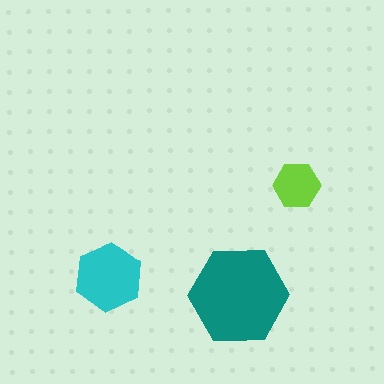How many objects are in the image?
There are 3 objects in the image.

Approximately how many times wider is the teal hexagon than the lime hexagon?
About 2 times wider.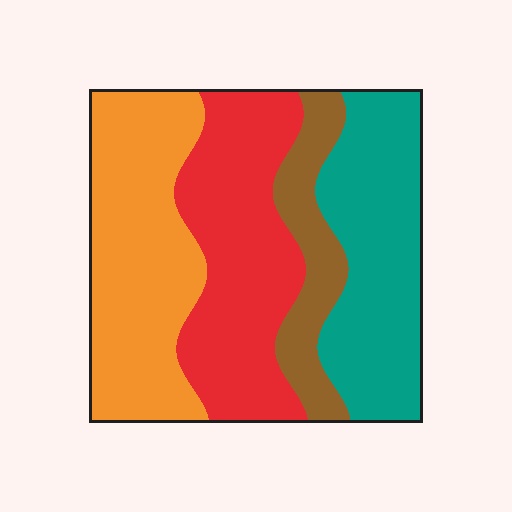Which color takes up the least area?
Brown, at roughly 15%.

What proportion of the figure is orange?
Orange covers roughly 30% of the figure.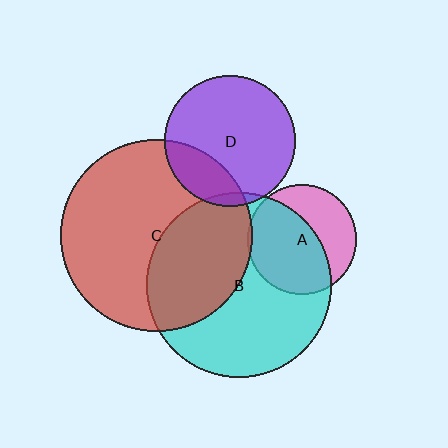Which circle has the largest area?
Circle C (red).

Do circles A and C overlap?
Yes.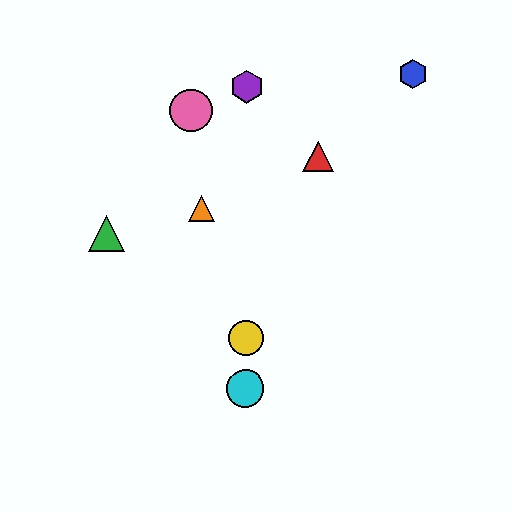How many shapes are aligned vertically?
3 shapes (the yellow circle, the purple hexagon, the cyan circle) are aligned vertically.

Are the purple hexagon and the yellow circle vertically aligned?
Yes, both are at x≈247.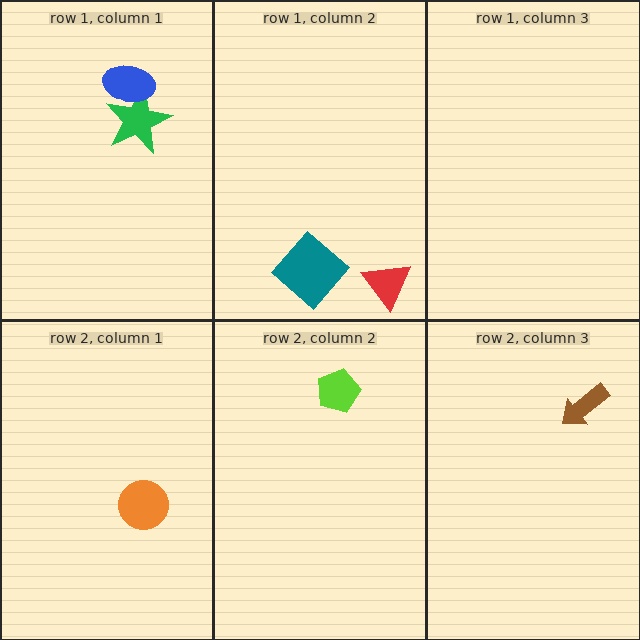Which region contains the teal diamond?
The row 1, column 2 region.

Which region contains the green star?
The row 1, column 1 region.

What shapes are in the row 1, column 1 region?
The green star, the blue ellipse.